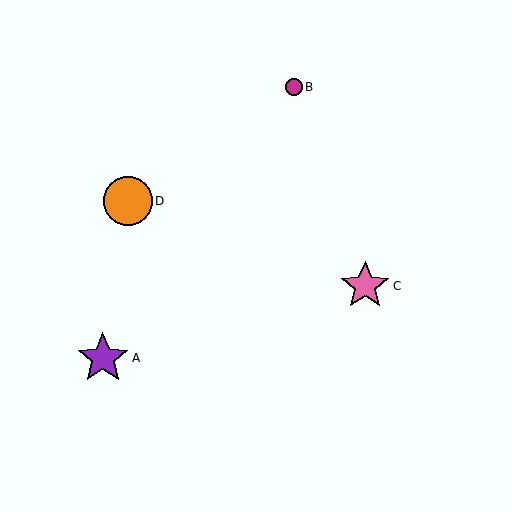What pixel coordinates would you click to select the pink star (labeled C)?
Click at (365, 286) to select the pink star C.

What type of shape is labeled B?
Shape B is a magenta circle.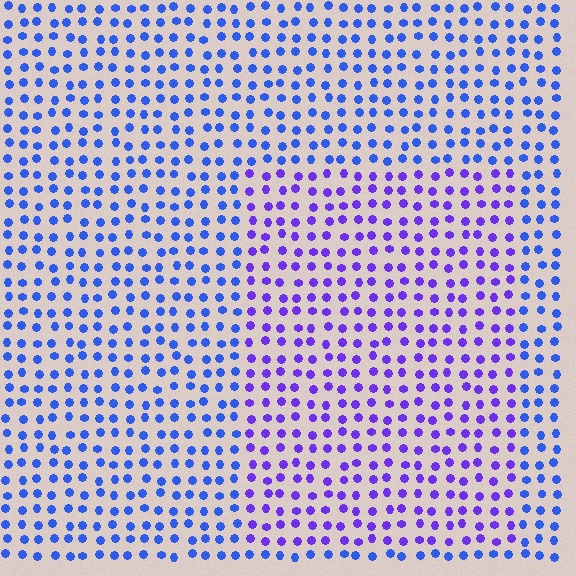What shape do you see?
I see a rectangle.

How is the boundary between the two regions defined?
The boundary is defined purely by a slight shift in hue (about 34 degrees). Spacing, size, and orientation are identical on both sides.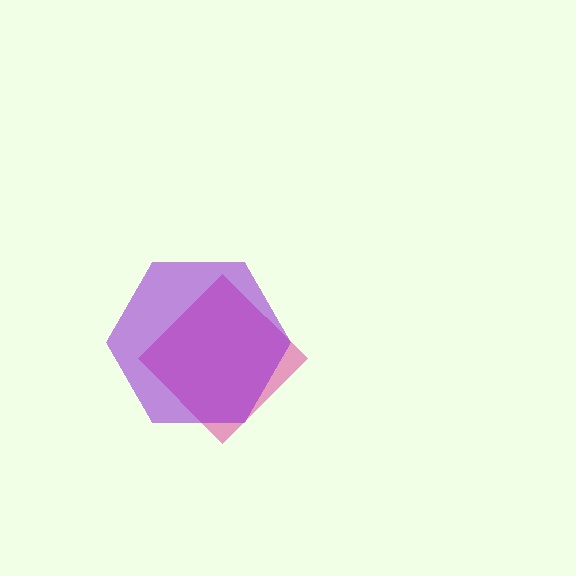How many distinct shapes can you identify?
There are 2 distinct shapes: a magenta diamond, a purple hexagon.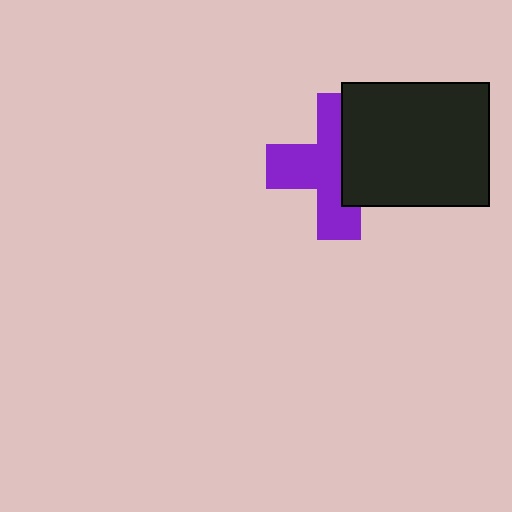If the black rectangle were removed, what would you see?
You would see the complete purple cross.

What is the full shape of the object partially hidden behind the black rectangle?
The partially hidden object is a purple cross.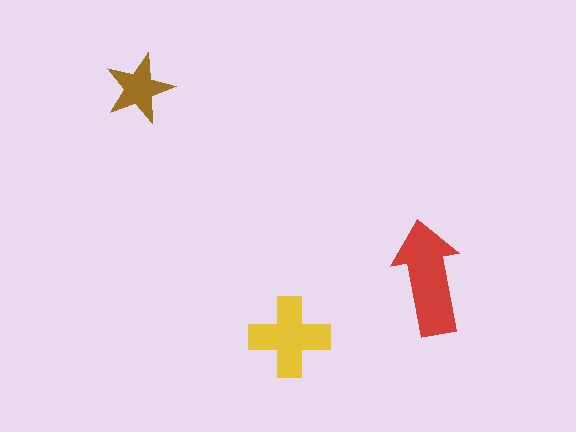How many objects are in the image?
There are 3 objects in the image.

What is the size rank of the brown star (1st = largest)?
3rd.